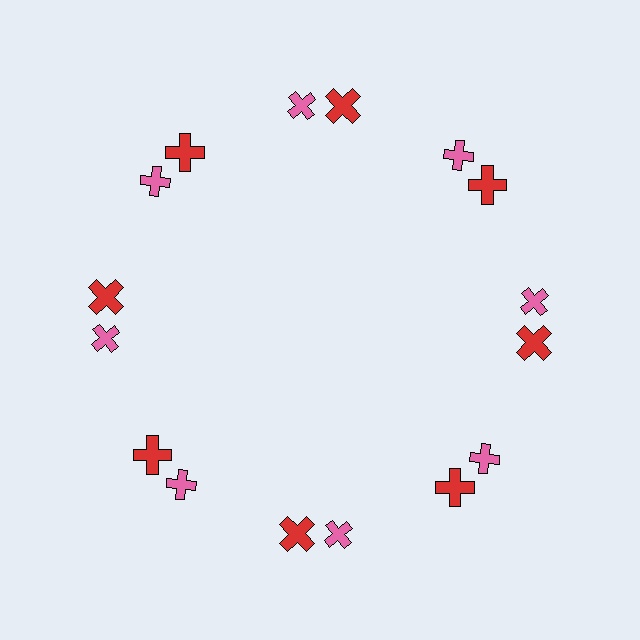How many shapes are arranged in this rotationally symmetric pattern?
There are 16 shapes, arranged in 8 groups of 2.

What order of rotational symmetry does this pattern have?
This pattern has 8-fold rotational symmetry.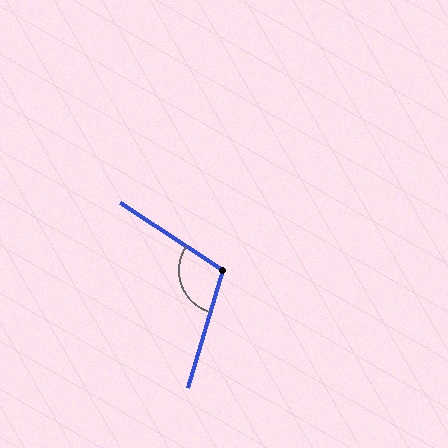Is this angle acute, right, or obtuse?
It is obtuse.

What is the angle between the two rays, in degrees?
Approximately 106 degrees.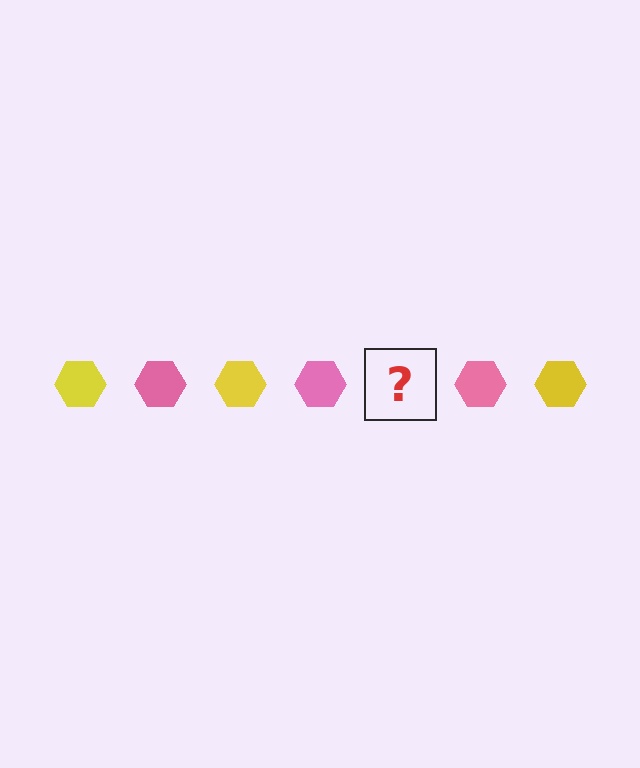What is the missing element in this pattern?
The missing element is a yellow hexagon.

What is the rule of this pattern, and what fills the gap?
The rule is that the pattern cycles through yellow, pink hexagons. The gap should be filled with a yellow hexagon.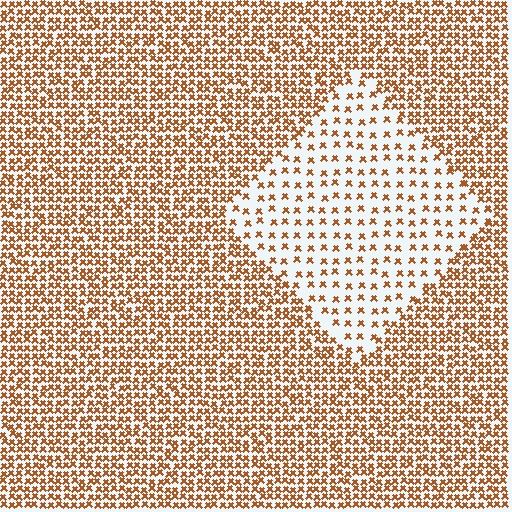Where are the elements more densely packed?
The elements are more densely packed outside the diamond boundary.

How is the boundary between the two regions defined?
The boundary is defined by a change in element density (approximately 2.6x ratio). All elements are the same color, size, and shape.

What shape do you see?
I see a diamond.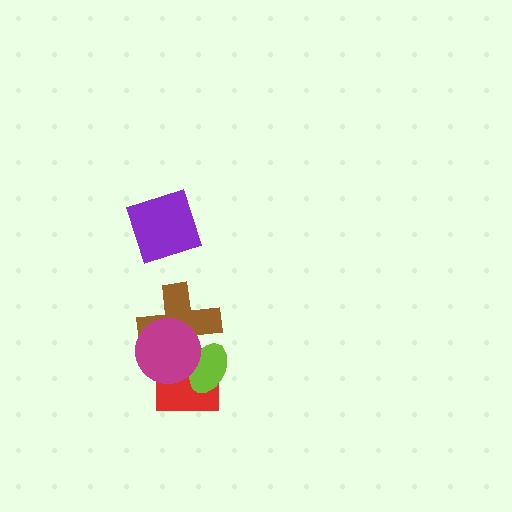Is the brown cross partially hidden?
Yes, it is partially covered by another shape.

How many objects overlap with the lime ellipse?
3 objects overlap with the lime ellipse.